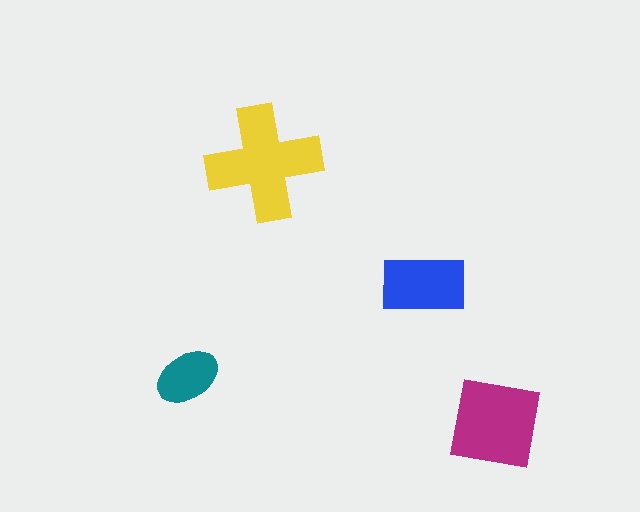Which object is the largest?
The yellow cross.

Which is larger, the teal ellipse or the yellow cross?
The yellow cross.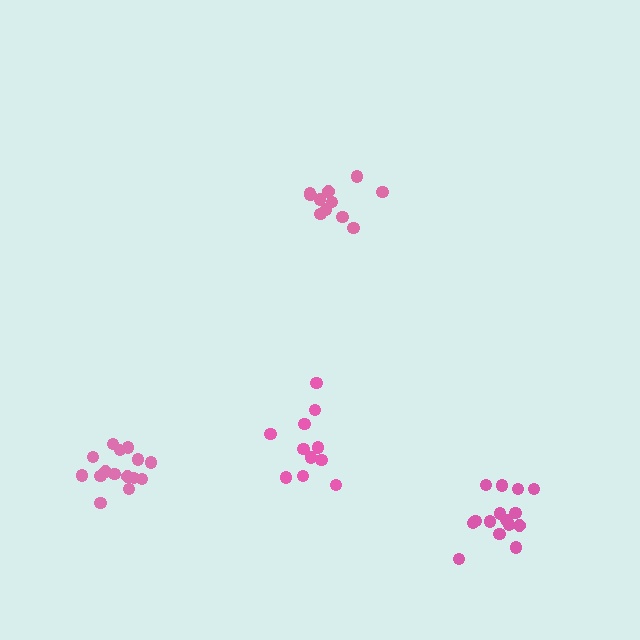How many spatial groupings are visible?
There are 4 spatial groupings.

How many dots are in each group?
Group 1: 11 dots, Group 2: 15 dots, Group 3: 11 dots, Group 4: 15 dots (52 total).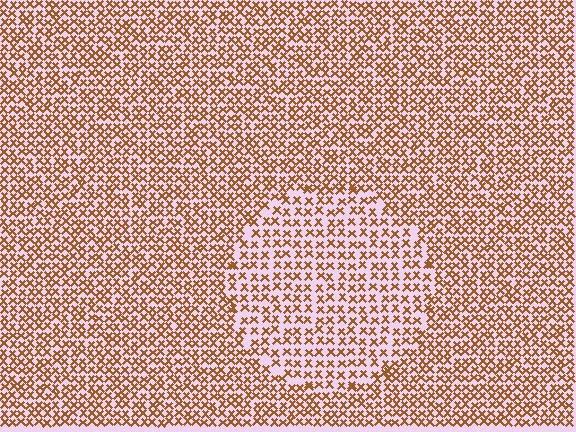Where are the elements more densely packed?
The elements are more densely packed outside the circle boundary.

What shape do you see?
I see a circle.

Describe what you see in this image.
The image contains small brown elements arranged at two different densities. A circle-shaped region is visible where the elements are less densely packed than the surrounding area.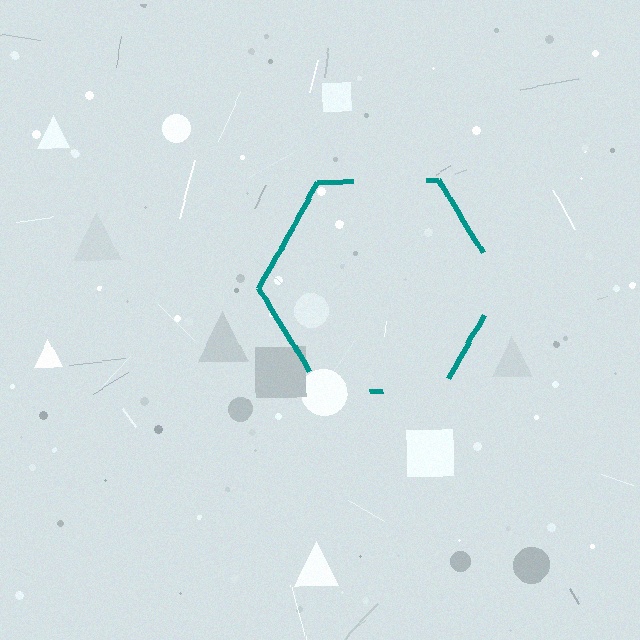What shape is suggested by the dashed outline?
The dashed outline suggests a hexagon.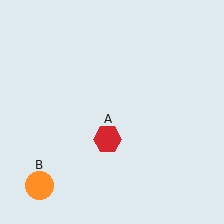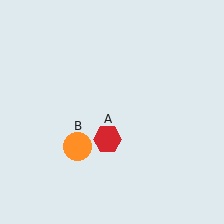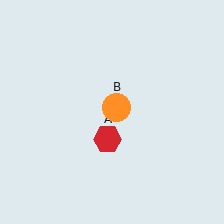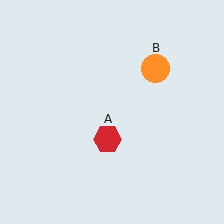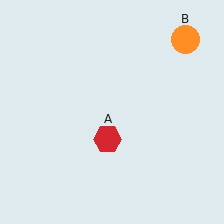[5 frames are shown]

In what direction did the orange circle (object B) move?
The orange circle (object B) moved up and to the right.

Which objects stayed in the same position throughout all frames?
Red hexagon (object A) remained stationary.